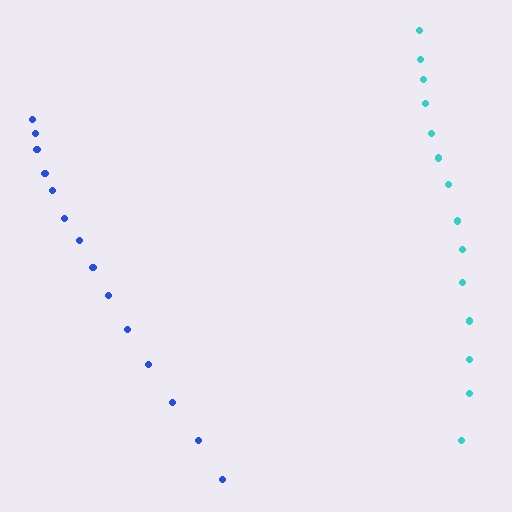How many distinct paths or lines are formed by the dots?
There are 2 distinct paths.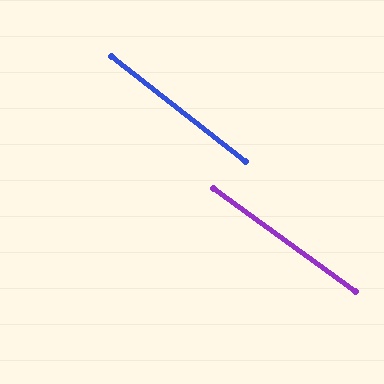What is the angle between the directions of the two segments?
Approximately 2 degrees.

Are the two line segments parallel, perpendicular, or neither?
Parallel — their directions differ by only 1.9°.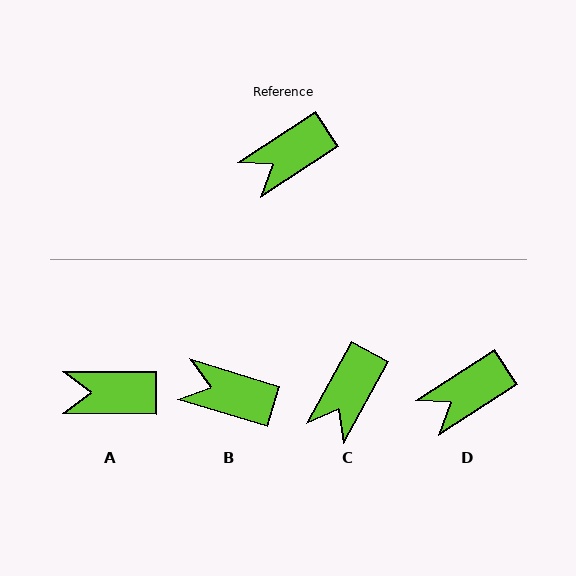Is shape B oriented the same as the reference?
No, it is off by about 50 degrees.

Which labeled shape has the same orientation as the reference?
D.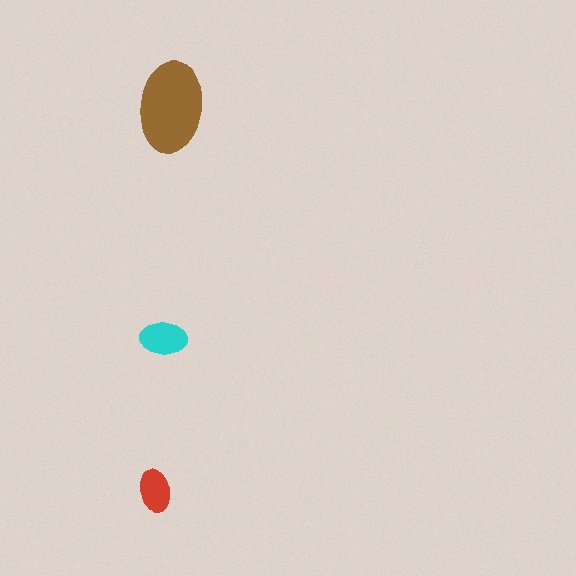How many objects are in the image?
There are 3 objects in the image.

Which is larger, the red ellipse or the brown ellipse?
The brown one.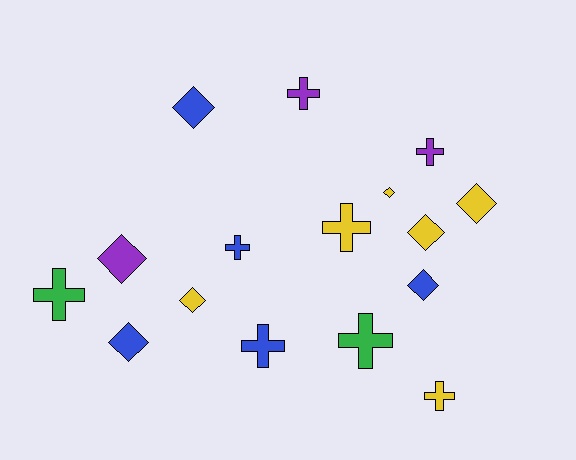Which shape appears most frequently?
Diamond, with 8 objects.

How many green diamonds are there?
There are no green diamonds.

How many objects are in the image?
There are 16 objects.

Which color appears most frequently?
Yellow, with 6 objects.